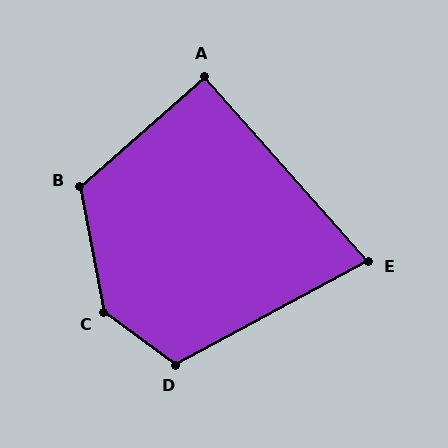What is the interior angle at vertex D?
Approximately 115 degrees (obtuse).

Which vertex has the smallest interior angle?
E, at approximately 77 degrees.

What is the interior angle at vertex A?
Approximately 90 degrees (approximately right).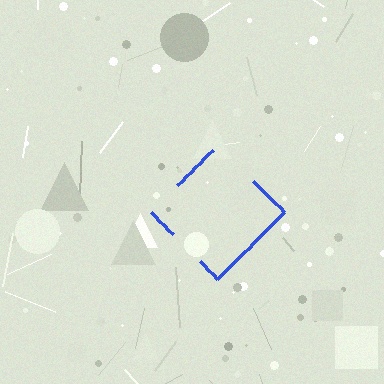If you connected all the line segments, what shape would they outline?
They would outline a diamond.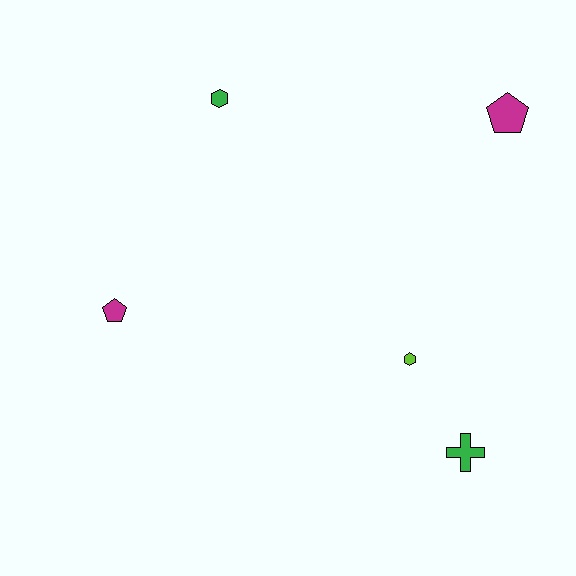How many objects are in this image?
There are 5 objects.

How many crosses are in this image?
There is 1 cross.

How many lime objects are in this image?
There is 1 lime object.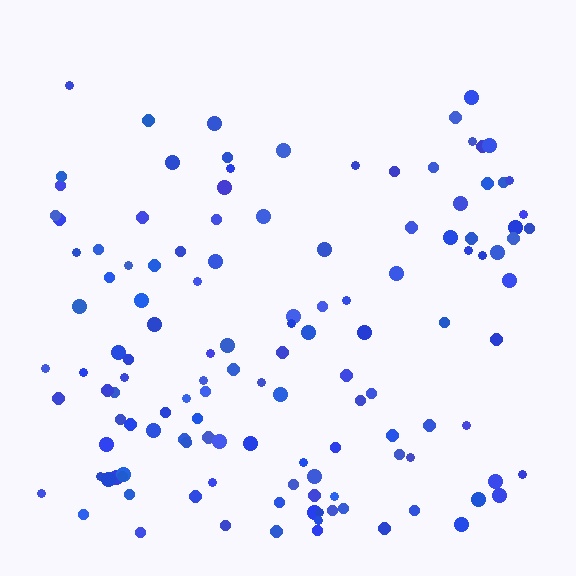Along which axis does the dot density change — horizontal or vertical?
Vertical.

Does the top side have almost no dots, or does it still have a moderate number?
Still a moderate number, just noticeably fewer than the bottom.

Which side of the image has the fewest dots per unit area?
The top.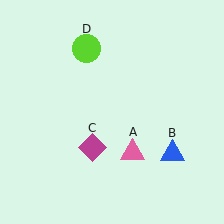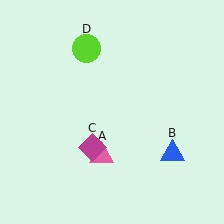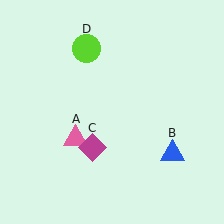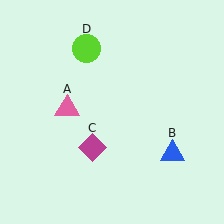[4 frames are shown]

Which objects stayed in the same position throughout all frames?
Blue triangle (object B) and magenta diamond (object C) and lime circle (object D) remained stationary.